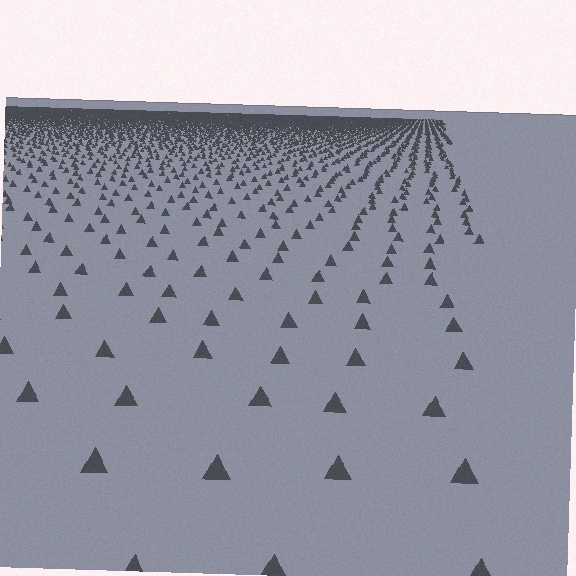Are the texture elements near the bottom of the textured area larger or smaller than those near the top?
Larger. Near the bottom, elements are closer to the viewer and appear at a bigger on-screen size.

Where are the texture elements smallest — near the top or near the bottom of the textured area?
Near the top.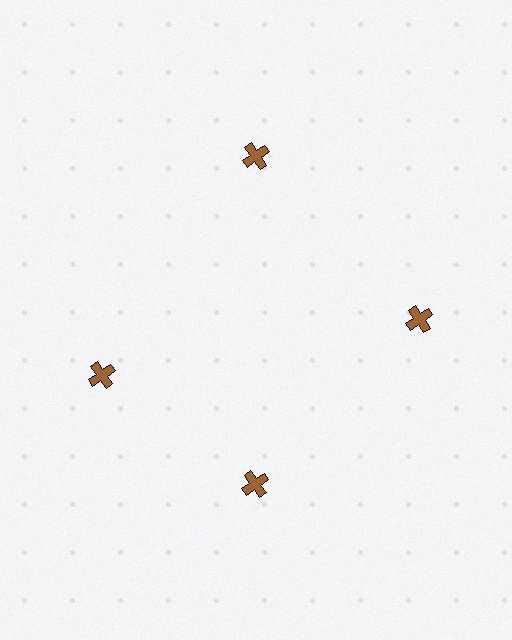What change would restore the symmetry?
The symmetry would be restored by rotating it back into even spacing with its neighbors so that all 4 crosses sit at equal angles and equal distance from the center.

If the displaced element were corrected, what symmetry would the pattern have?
It would have 4-fold rotational symmetry — the pattern would map onto itself every 90 degrees.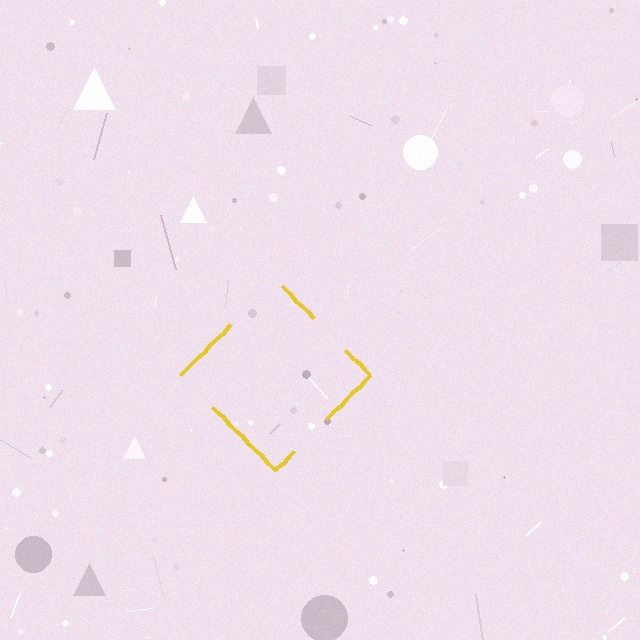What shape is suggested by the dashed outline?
The dashed outline suggests a diamond.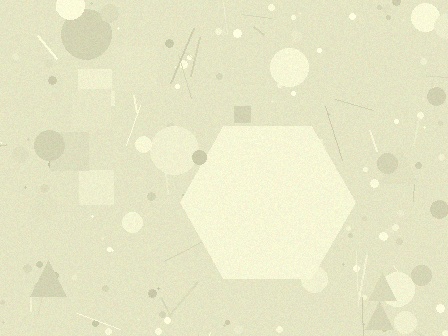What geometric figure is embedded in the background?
A hexagon is embedded in the background.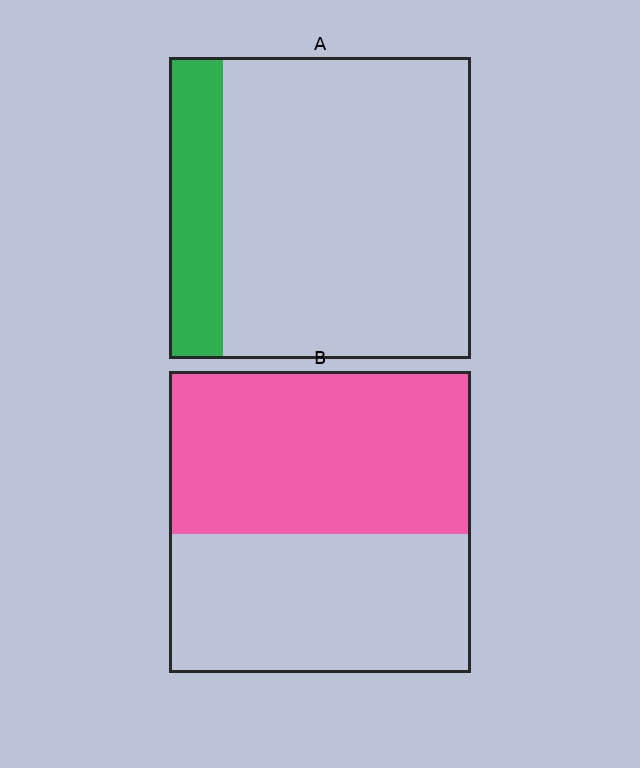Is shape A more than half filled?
No.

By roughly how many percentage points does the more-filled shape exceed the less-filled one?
By roughly 35 percentage points (B over A).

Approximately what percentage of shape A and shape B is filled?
A is approximately 20% and B is approximately 55%.